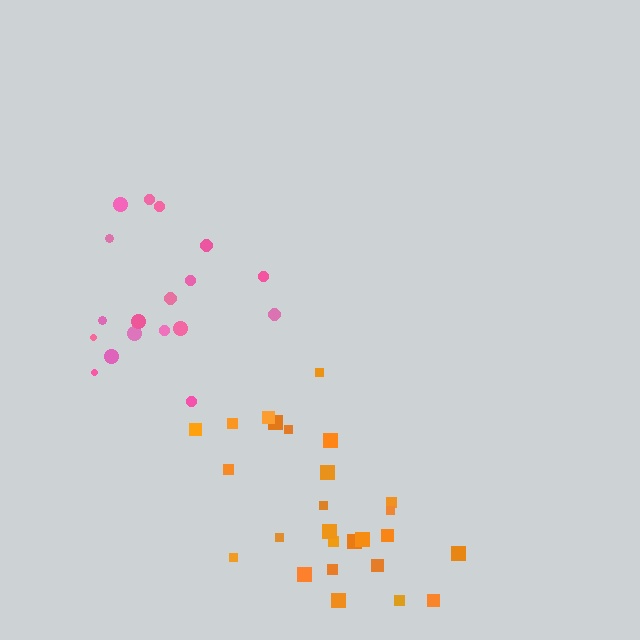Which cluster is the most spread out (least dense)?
Orange.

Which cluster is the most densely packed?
Pink.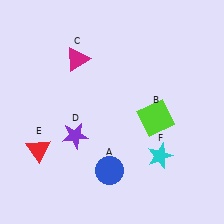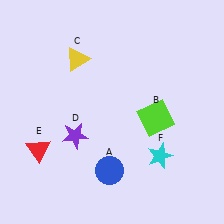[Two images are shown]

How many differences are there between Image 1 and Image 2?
There is 1 difference between the two images.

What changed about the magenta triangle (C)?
In Image 1, C is magenta. In Image 2, it changed to yellow.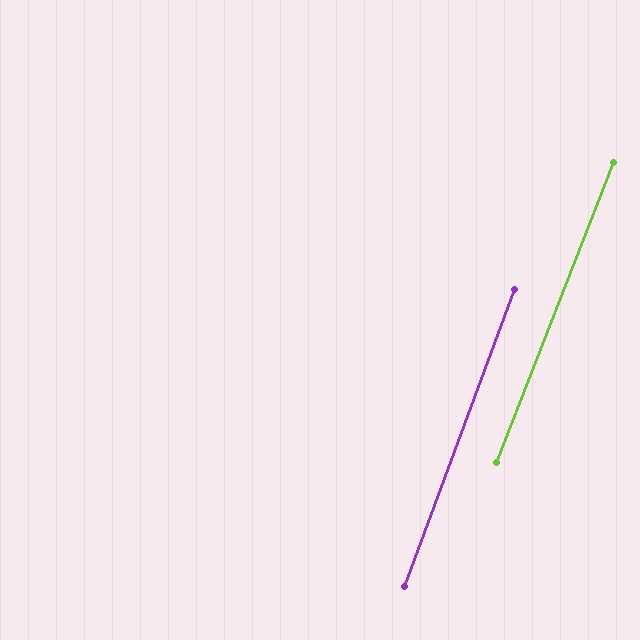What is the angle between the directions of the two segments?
Approximately 1 degree.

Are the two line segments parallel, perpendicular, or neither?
Parallel — their directions differ by only 1.0°.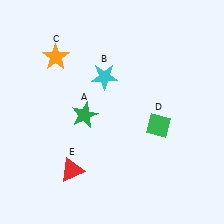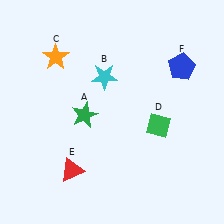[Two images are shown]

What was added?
A blue pentagon (F) was added in Image 2.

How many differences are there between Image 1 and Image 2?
There is 1 difference between the two images.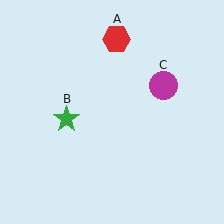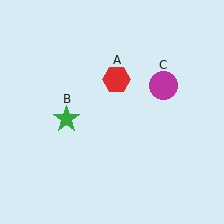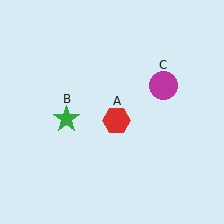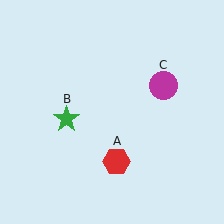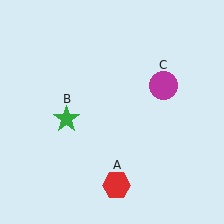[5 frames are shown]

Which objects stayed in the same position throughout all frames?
Green star (object B) and magenta circle (object C) remained stationary.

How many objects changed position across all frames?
1 object changed position: red hexagon (object A).